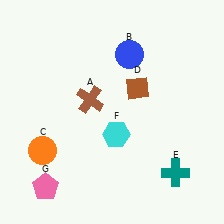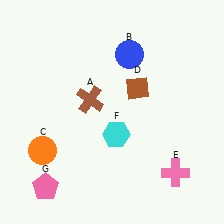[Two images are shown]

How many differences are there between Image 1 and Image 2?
There is 1 difference between the two images.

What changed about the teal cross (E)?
In Image 1, E is teal. In Image 2, it changed to pink.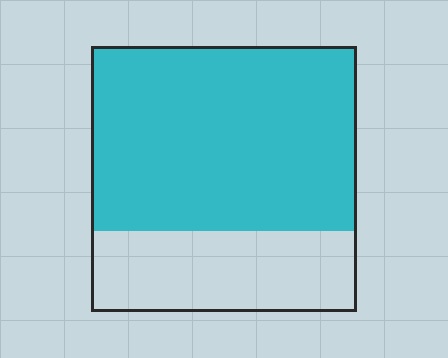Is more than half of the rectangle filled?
Yes.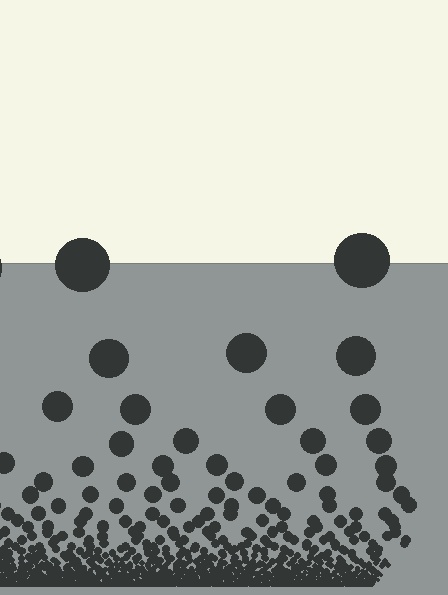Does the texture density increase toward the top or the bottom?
Density increases toward the bottom.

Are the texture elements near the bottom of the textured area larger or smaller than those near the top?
Smaller. The gradient is inverted — elements near the bottom are smaller and denser.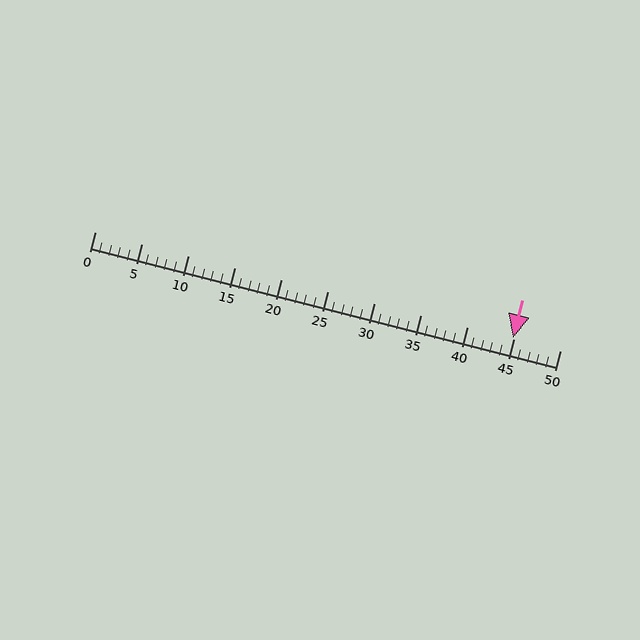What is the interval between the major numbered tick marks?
The major tick marks are spaced 5 units apart.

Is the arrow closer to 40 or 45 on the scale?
The arrow is closer to 45.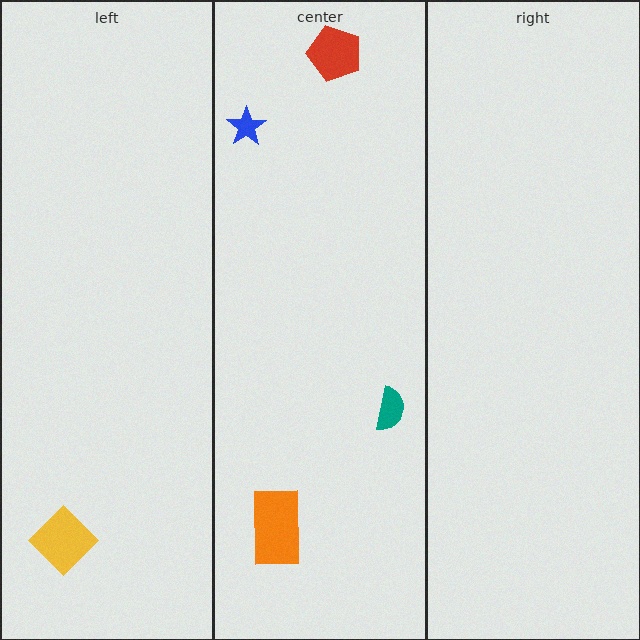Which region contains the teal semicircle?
The center region.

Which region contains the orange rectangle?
The center region.